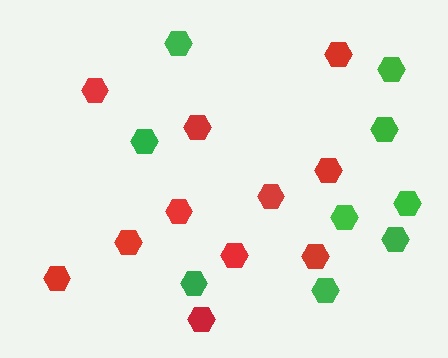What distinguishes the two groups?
There are 2 groups: one group of red hexagons (11) and one group of green hexagons (9).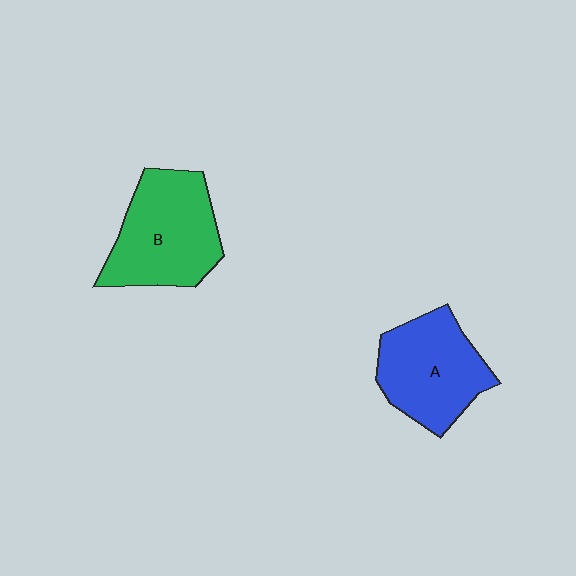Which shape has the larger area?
Shape B (green).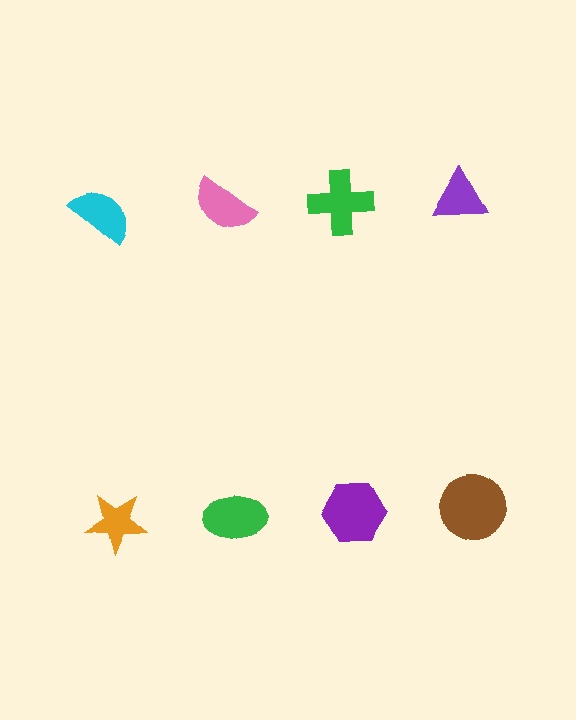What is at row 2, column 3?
A purple hexagon.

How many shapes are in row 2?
4 shapes.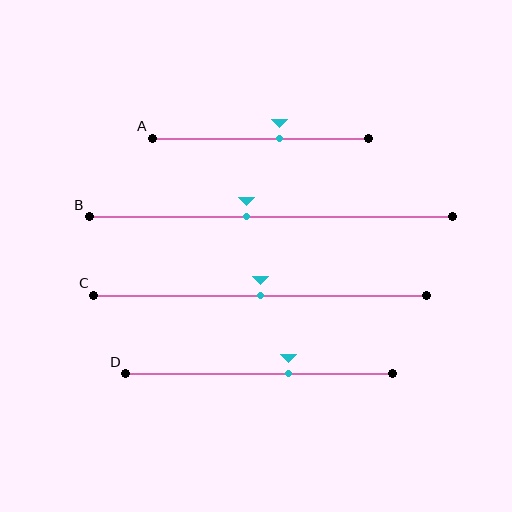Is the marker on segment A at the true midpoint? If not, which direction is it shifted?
No, the marker on segment A is shifted to the right by about 9% of the segment length.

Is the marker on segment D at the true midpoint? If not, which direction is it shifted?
No, the marker on segment D is shifted to the right by about 11% of the segment length.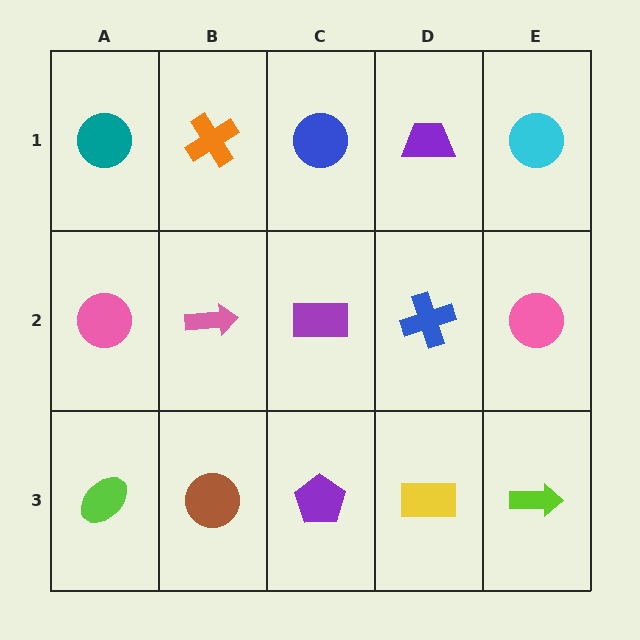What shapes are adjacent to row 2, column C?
A blue circle (row 1, column C), a purple pentagon (row 3, column C), a pink arrow (row 2, column B), a blue cross (row 2, column D).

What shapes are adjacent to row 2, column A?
A teal circle (row 1, column A), a lime ellipse (row 3, column A), a pink arrow (row 2, column B).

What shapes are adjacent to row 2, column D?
A purple trapezoid (row 1, column D), a yellow rectangle (row 3, column D), a purple rectangle (row 2, column C), a pink circle (row 2, column E).